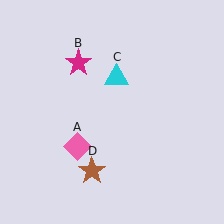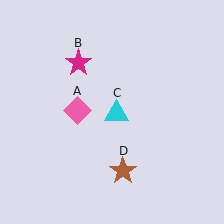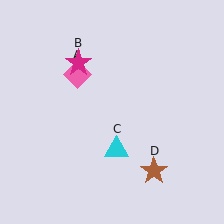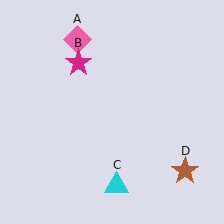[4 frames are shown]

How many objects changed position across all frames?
3 objects changed position: pink diamond (object A), cyan triangle (object C), brown star (object D).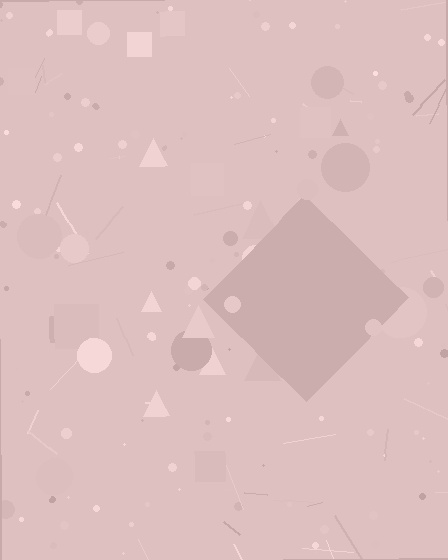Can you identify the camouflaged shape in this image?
The camouflaged shape is a diamond.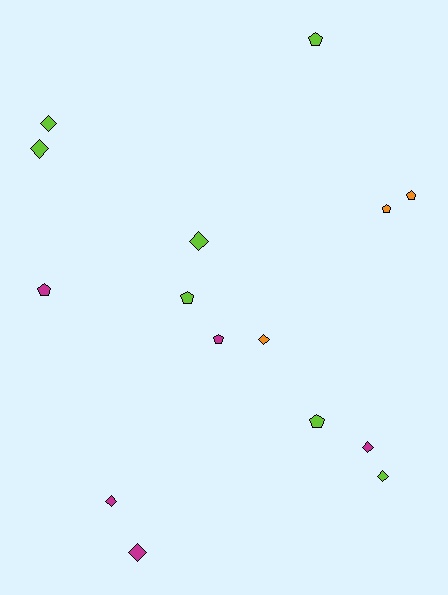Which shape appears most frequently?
Diamond, with 8 objects.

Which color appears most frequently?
Lime, with 7 objects.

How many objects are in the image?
There are 15 objects.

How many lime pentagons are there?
There are 3 lime pentagons.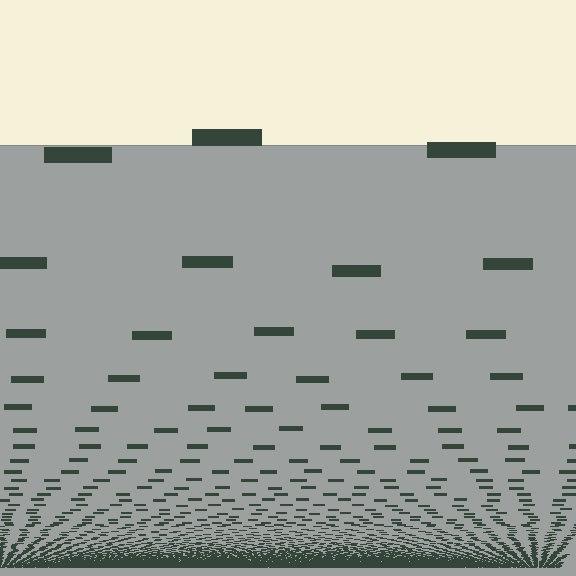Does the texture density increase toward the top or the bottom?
Density increases toward the bottom.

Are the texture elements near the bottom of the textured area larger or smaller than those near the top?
Smaller. The gradient is inverted — elements near the bottom are smaller and denser.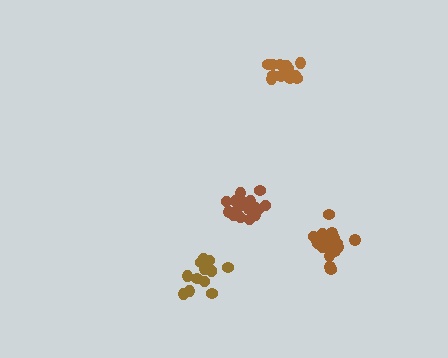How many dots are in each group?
Group 1: 13 dots, Group 2: 18 dots, Group 3: 18 dots, Group 4: 14 dots (63 total).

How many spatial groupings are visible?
There are 4 spatial groupings.